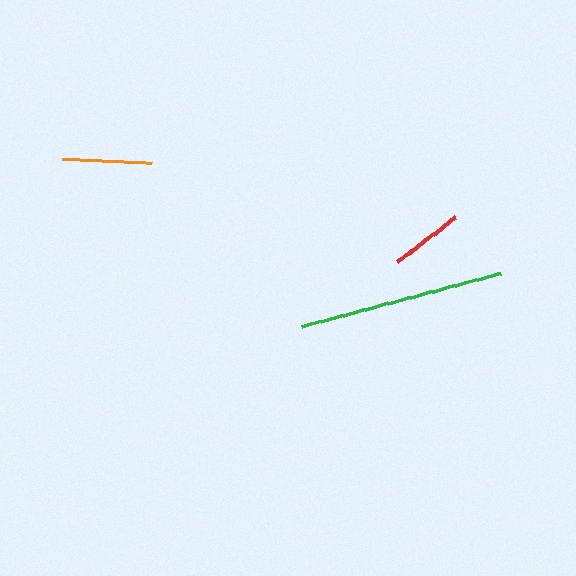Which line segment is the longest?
The green line is the longest at approximately 206 pixels.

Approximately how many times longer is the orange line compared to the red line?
The orange line is approximately 1.2 times the length of the red line.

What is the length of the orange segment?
The orange segment is approximately 90 pixels long.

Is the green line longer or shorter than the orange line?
The green line is longer than the orange line.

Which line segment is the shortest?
The red line is the shortest at approximately 73 pixels.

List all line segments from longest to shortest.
From longest to shortest: green, orange, red.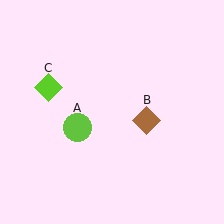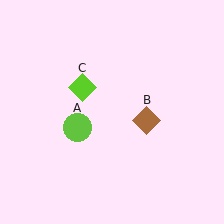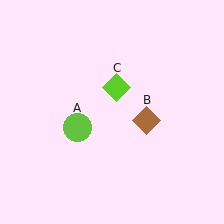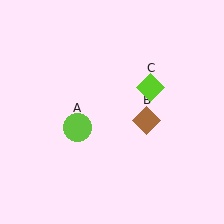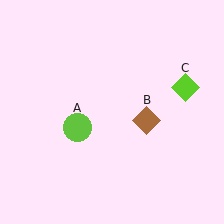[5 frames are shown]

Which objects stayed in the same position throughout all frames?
Lime circle (object A) and brown diamond (object B) remained stationary.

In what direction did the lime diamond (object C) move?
The lime diamond (object C) moved right.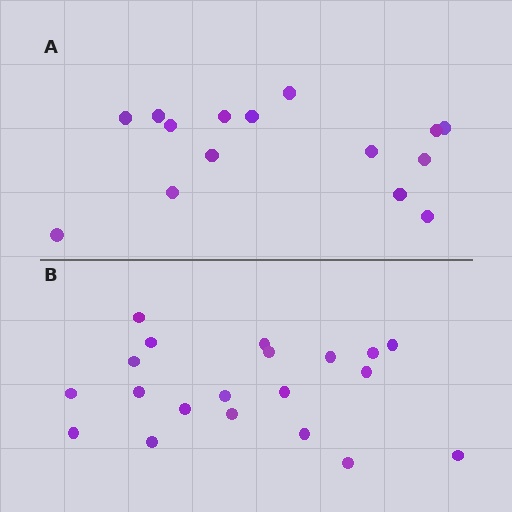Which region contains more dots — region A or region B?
Region B (the bottom region) has more dots.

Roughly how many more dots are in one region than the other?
Region B has about 5 more dots than region A.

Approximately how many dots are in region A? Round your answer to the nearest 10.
About 20 dots. (The exact count is 15, which rounds to 20.)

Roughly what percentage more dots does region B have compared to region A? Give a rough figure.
About 35% more.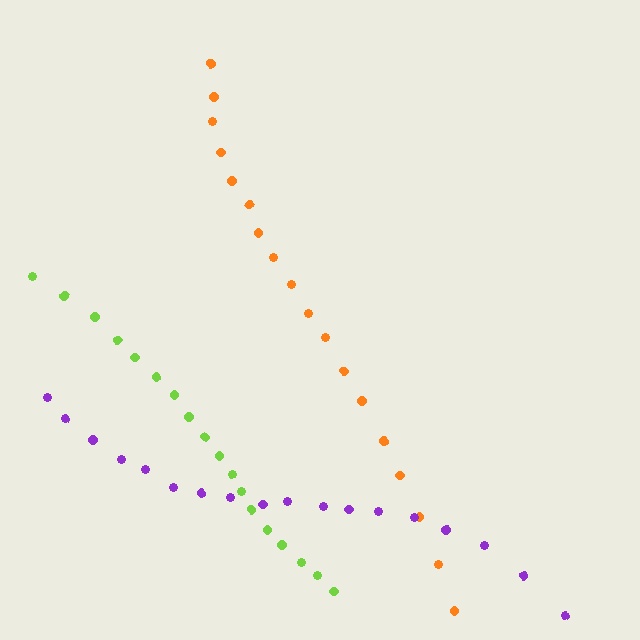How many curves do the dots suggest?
There are 3 distinct paths.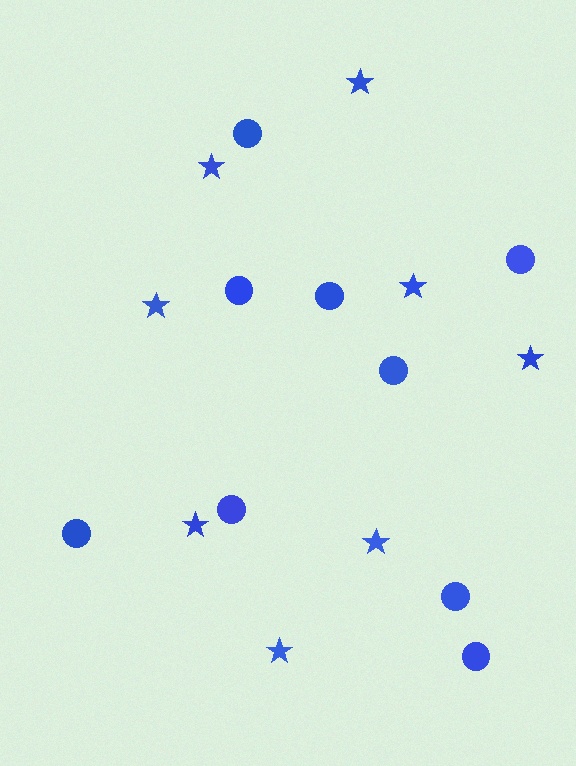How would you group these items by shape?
There are 2 groups: one group of circles (9) and one group of stars (8).